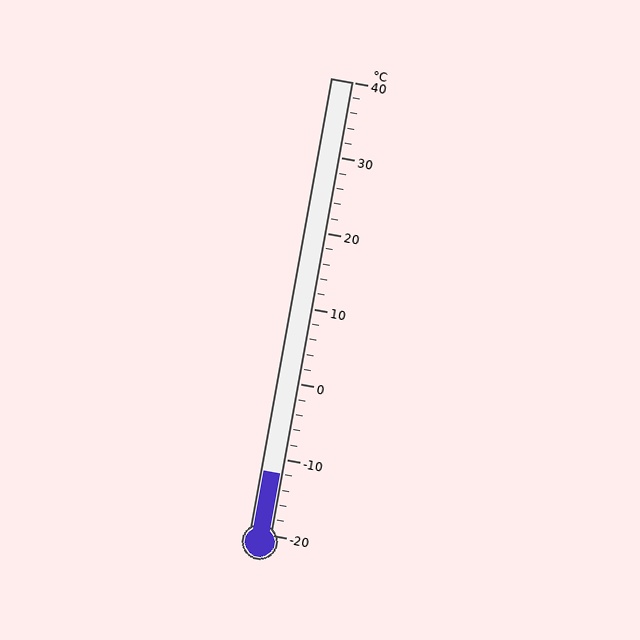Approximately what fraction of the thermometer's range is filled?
The thermometer is filled to approximately 15% of its range.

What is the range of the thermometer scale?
The thermometer scale ranges from -20°C to 40°C.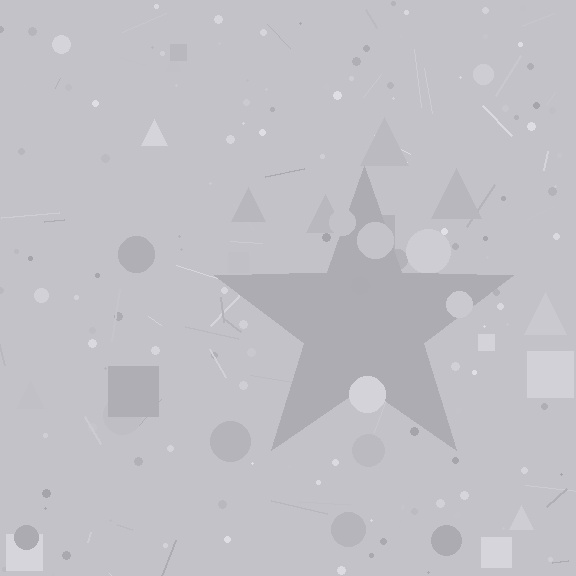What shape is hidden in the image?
A star is hidden in the image.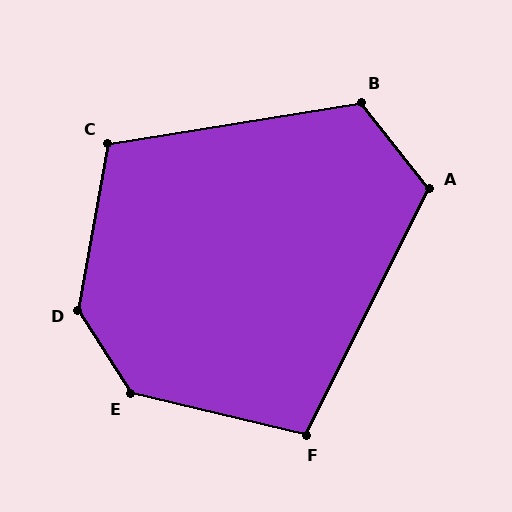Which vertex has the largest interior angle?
D, at approximately 138 degrees.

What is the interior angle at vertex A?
Approximately 115 degrees (obtuse).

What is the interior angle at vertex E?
Approximately 136 degrees (obtuse).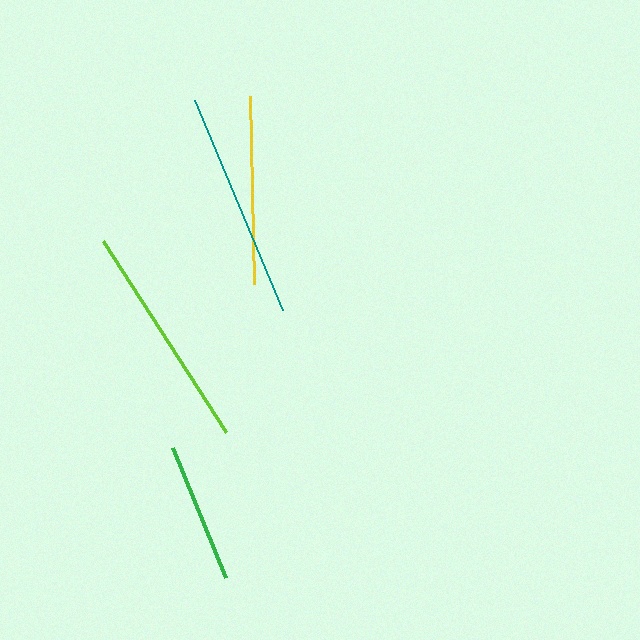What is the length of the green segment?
The green segment is approximately 140 pixels long.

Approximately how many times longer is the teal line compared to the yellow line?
The teal line is approximately 1.2 times the length of the yellow line.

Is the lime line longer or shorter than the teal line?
The teal line is longer than the lime line.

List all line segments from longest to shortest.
From longest to shortest: teal, lime, yellow, green.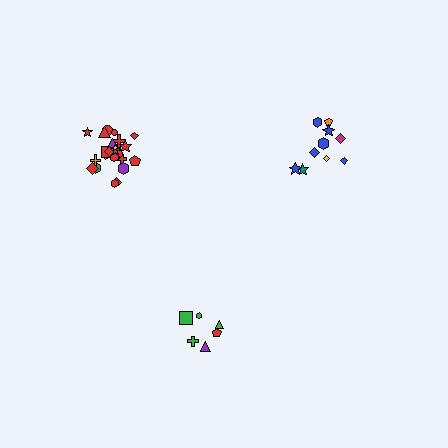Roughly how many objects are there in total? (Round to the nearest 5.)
Roughly 40 objects in total.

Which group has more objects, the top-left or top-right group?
The top-left group.